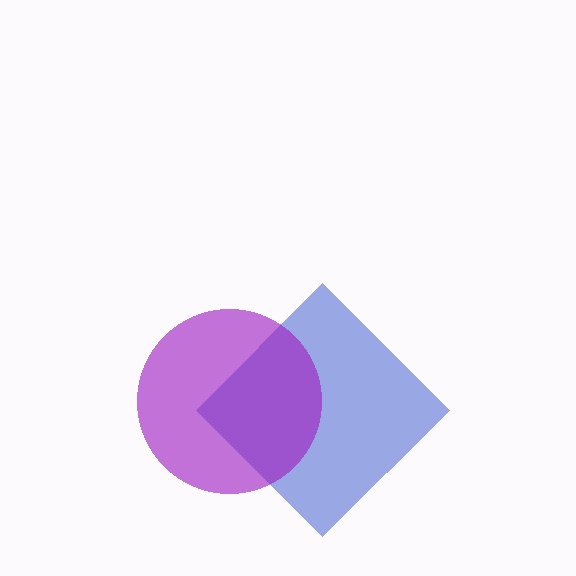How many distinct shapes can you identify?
There are 2 distinct shapes: a blue diamond, a purple circle.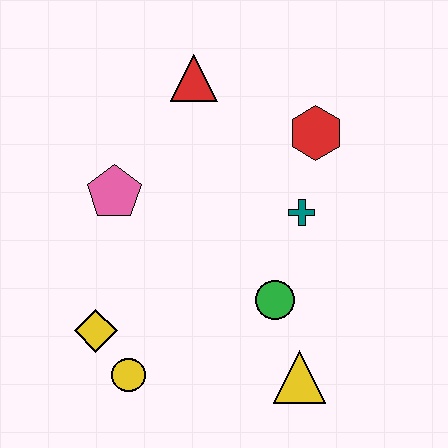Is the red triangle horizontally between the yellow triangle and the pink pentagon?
Yes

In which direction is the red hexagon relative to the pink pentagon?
The red hexagon is to the right of the pink pentagon.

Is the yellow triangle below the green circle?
Yes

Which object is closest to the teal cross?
The red hexagon is closest to the teal cross.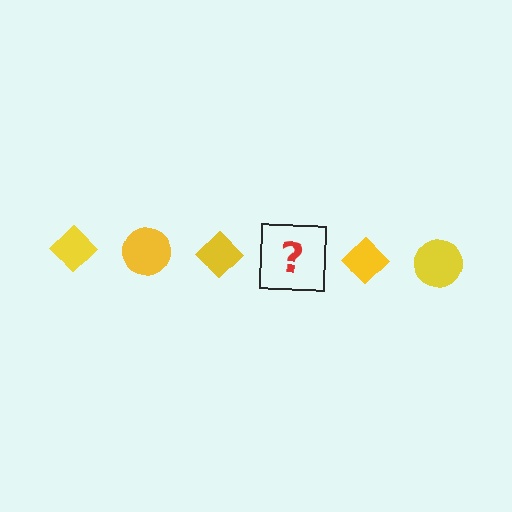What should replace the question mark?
The question mark should be replaced with a yellow circle.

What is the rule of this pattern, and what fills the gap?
The rule is that the pattern cycles through diamond, circle shapes in yellow. The gap should be filled with a yellow circle.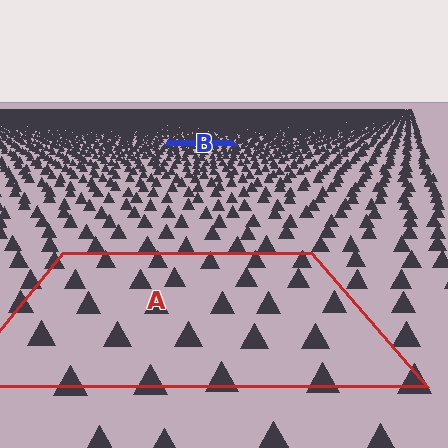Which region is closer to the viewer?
Region A is closer. The texture elements there are larger and more spread out.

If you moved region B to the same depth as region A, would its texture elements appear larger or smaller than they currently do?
They would appear larger. At a closer depth, the same texture elements are projected at a bigger on-screen size.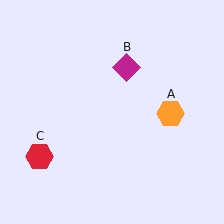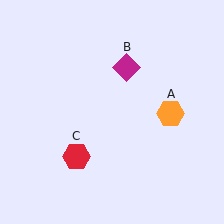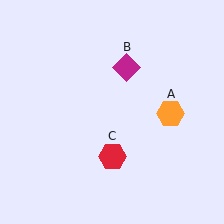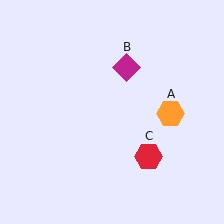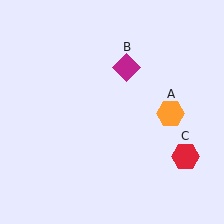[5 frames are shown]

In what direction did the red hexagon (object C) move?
The red hexagon (object C) moved right.